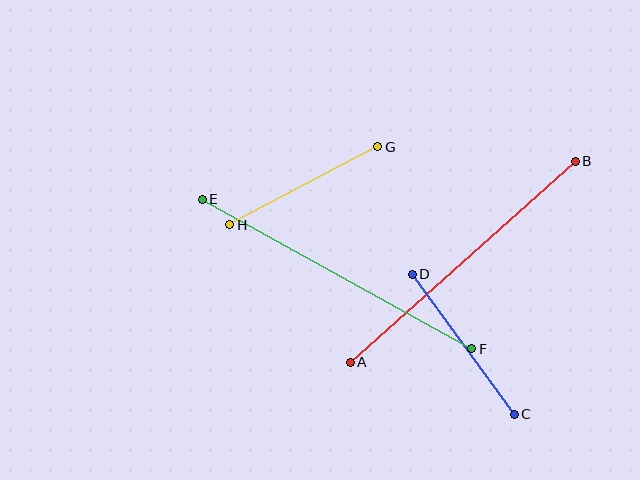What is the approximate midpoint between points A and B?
The midpoint is at approximately (463, 262) pixels.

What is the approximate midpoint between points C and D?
The midpoint is at approximately (463, 344) pixels.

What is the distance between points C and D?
The distance is approximately 173 pixels.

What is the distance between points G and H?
The distance is approximately 168 pixels.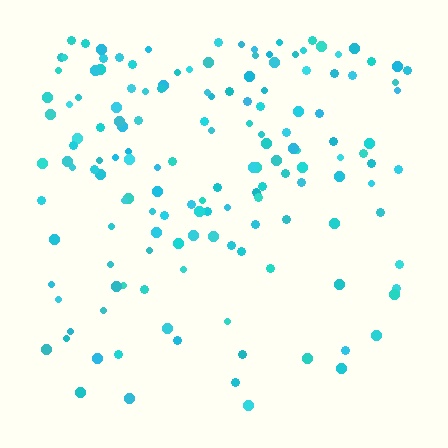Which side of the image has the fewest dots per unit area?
The bottom.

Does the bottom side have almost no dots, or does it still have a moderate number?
Still a moderate number, just noticeably fewer than the top.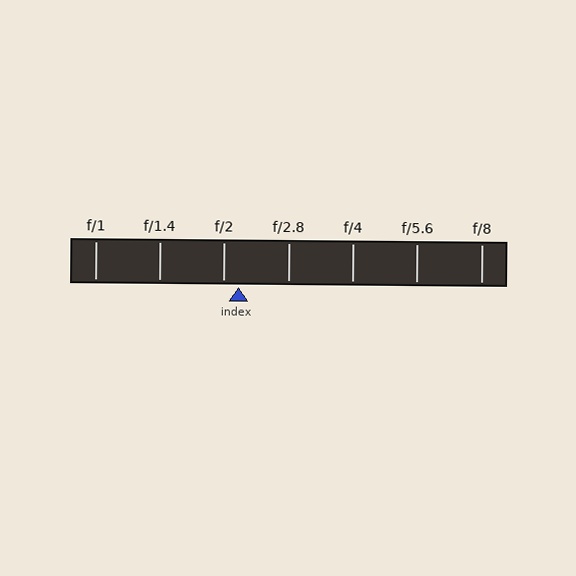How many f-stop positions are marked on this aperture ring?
There are 7 f-stop positions marked.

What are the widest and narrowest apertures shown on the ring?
The widest aperture shown is f/1 and the narrowest is f/8.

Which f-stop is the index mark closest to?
The index mark is closest to f/2.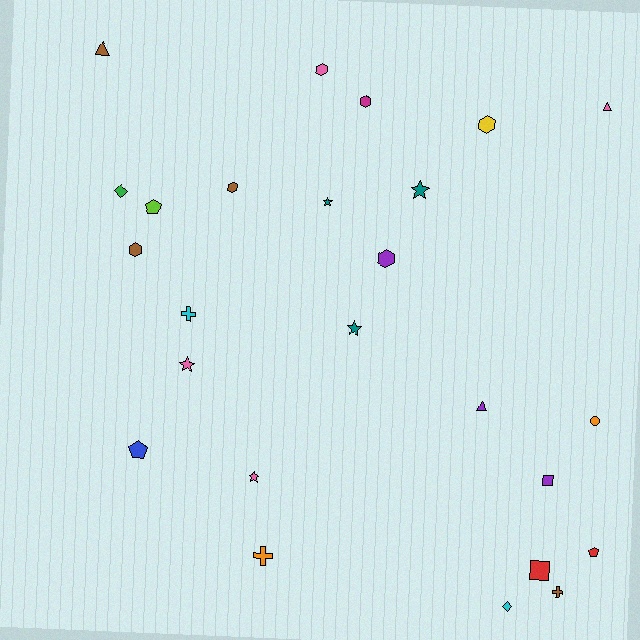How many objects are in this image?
There are 25 objects.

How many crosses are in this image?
There are 3 crosses.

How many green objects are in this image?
There is 1 green object.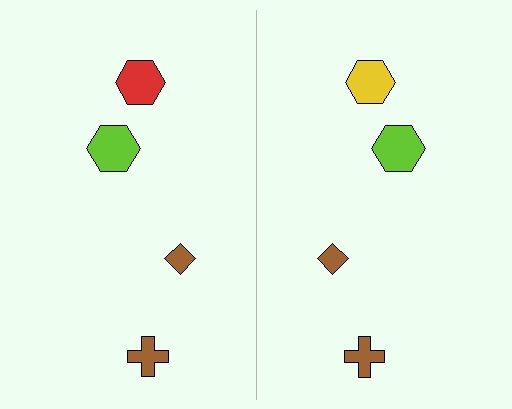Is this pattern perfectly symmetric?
No, the pattern is not perfectly symmetric. The yellow hexagon on the right side breaks the symmetry — its mirror counterpart is red.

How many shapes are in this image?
There are 8 shapes in this image.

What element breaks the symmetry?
The yellow hexagon on the right side breaks the symmetry — its mirror counterpart is red.